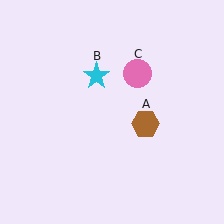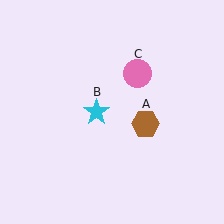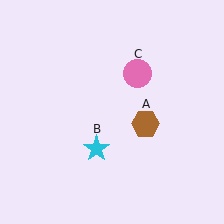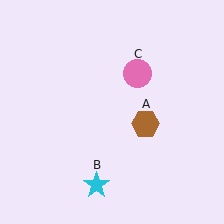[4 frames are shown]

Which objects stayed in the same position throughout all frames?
Brown hexagon (object A) and pink circle (object C) remained stationary.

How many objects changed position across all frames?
1 object changed position: cyan star (object B).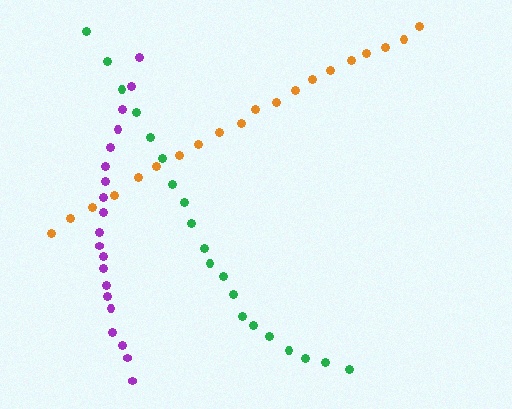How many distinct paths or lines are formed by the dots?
There are 3 distinct paths.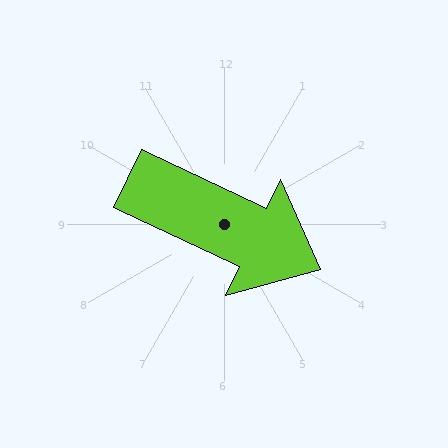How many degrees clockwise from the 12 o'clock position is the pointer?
Approximately 115 degrees.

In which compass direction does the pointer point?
Southeast.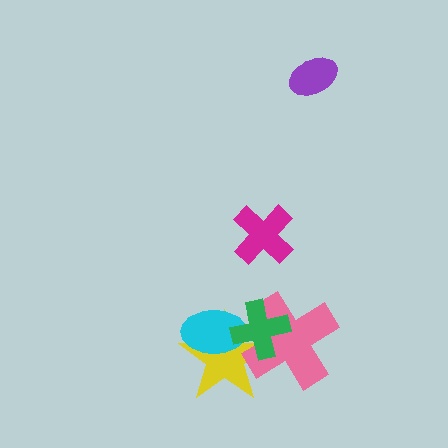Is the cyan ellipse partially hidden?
Yes, it is partially covered by another shape.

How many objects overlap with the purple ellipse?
0 objects overlap with the purple ellipse.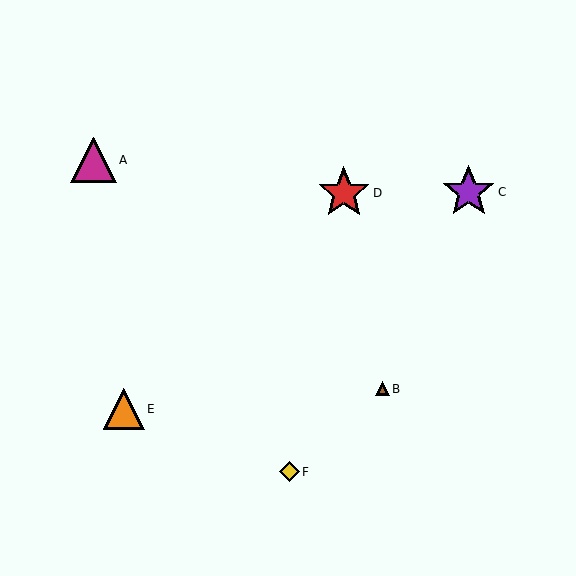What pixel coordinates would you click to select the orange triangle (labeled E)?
Click at (124, 409) to select the orange triangle E.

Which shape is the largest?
The purple star (labeled C) is the largest.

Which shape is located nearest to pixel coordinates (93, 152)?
The magenta triangle (labeled A) at (93, 160) is nearest to that location.